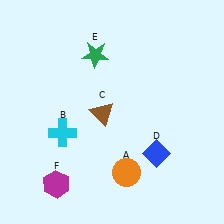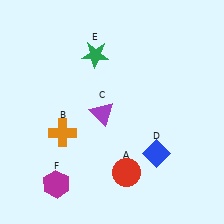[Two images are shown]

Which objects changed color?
A changed from orange to red. B changed from cyan to orange. C changed from brown to purple.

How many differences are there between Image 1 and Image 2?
There are 3 differences between the two images.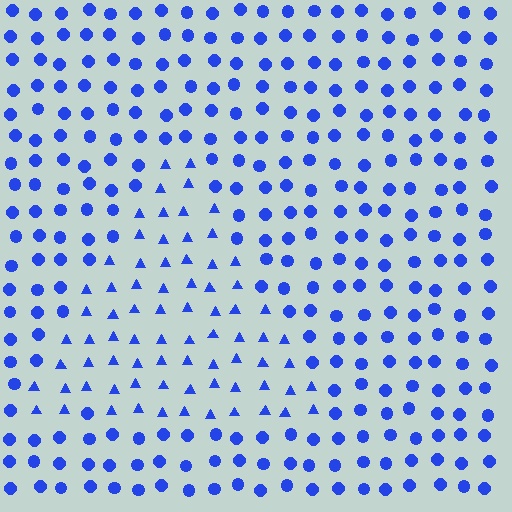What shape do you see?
I see a triangle.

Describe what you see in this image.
The image is filled with small blue elements arranged in a uniform grid. A triangle-shaped region contains triangles, while the surrounding area contains circles. The boundary is defined purely by the change in element shape.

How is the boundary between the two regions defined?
The boundary is defined by a change in element shape: triangles inside vs. circles outside. All elements share the same color and spacing.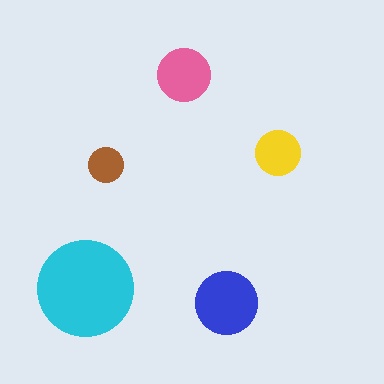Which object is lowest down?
The blue circle is bottommost.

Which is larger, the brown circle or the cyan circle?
The cyan one.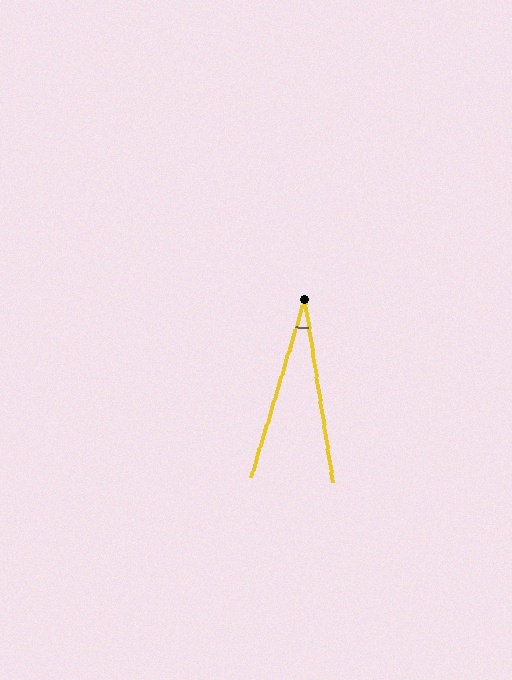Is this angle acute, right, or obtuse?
It is acute.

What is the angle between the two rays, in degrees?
Approximately 25 degrees.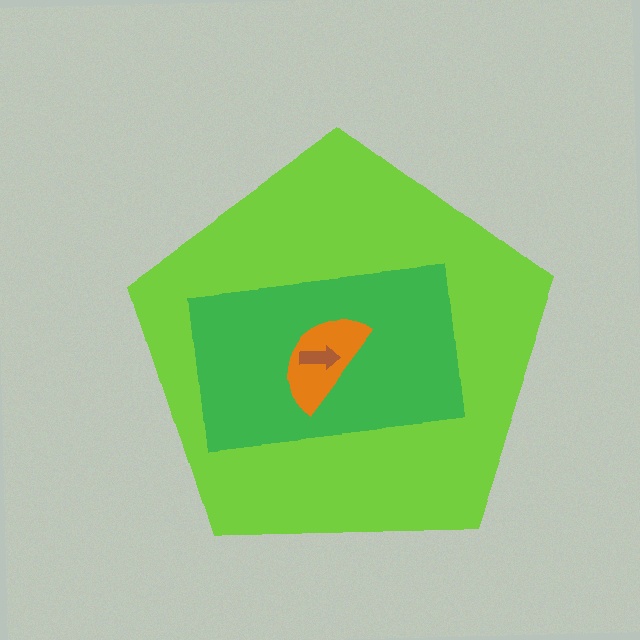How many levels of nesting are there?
4.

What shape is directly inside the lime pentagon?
The green rectangle.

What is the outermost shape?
The lime pentagon.